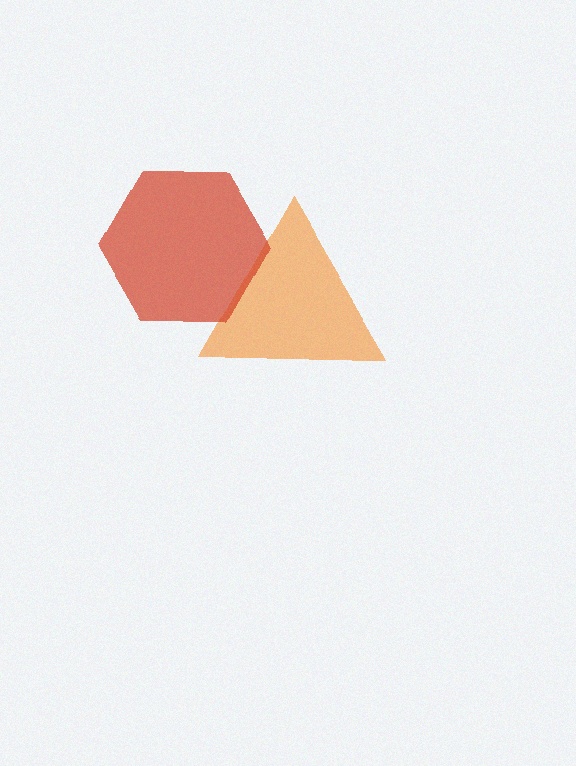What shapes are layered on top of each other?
The layered shapes are: an orange triangle, a red hexagon.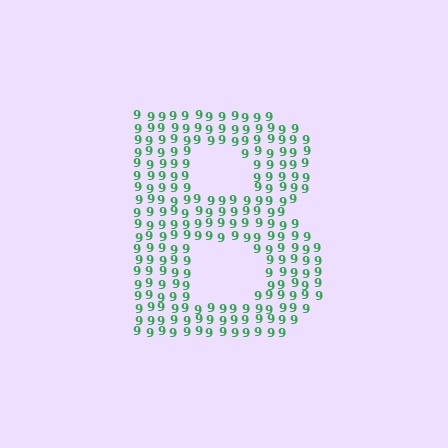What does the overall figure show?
The overall figure shows the letter B.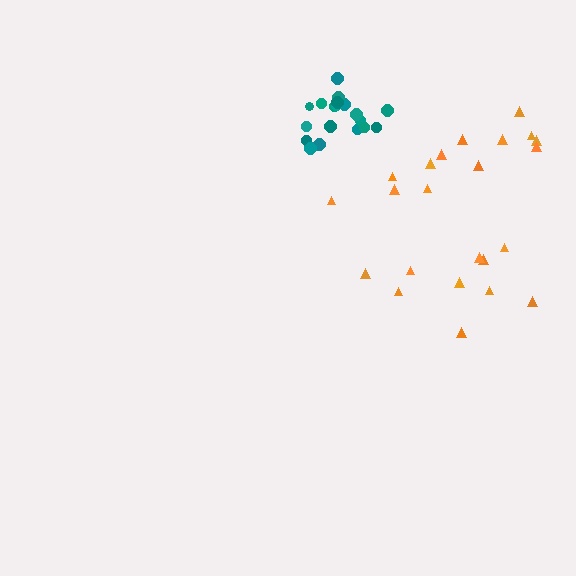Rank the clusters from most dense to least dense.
teal, orange.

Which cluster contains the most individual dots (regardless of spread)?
Orange (23).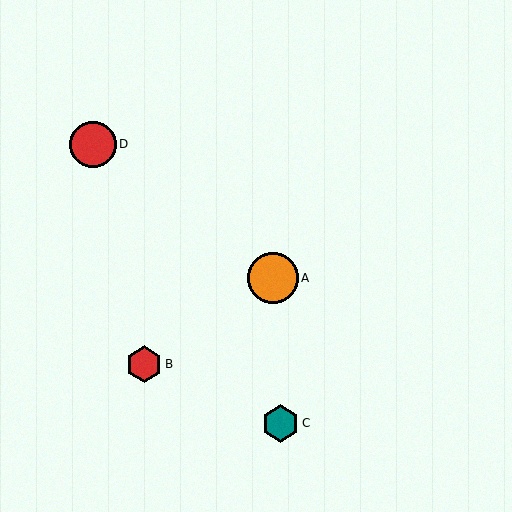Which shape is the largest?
The orange circle (labeled A) is the largest.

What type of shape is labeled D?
Shape D is a red circle.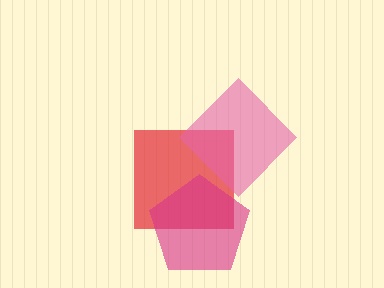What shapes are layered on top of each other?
The layered shapes are: a red square, a magenta pentagon, a pink diamond.